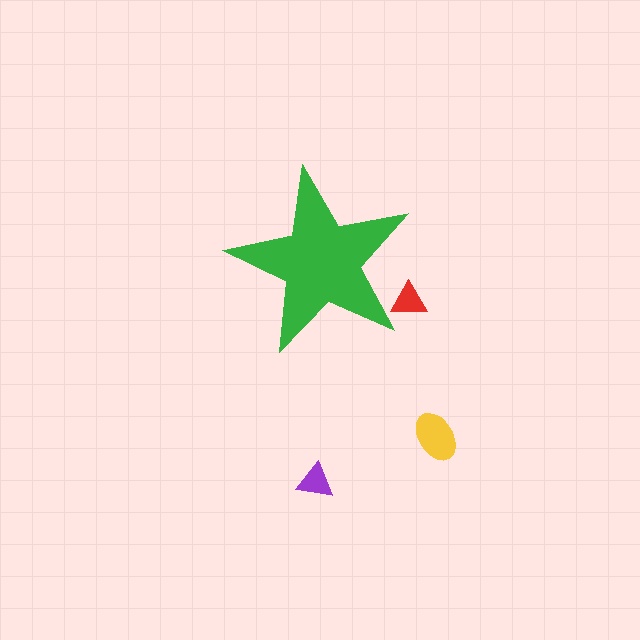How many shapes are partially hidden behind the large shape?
1 shape is partially hidden.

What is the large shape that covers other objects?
A green star.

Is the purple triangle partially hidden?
No, the purple triangle is fully visible.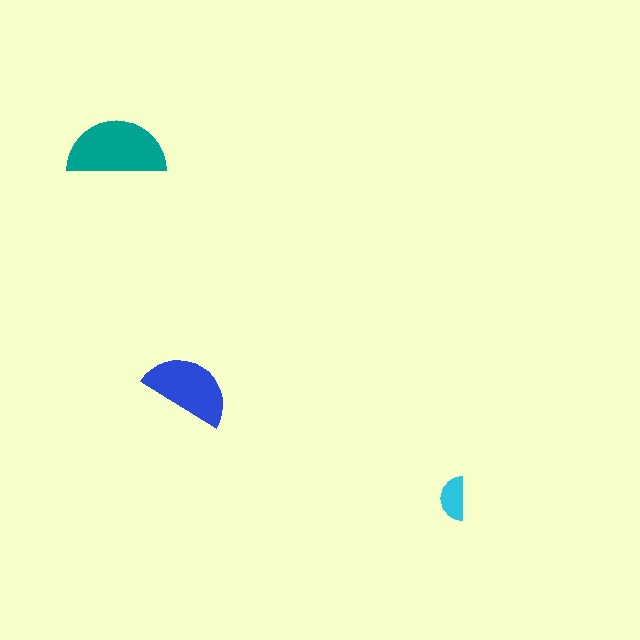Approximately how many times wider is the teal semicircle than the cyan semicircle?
About 2.5 times wider.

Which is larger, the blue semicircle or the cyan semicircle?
The blue one.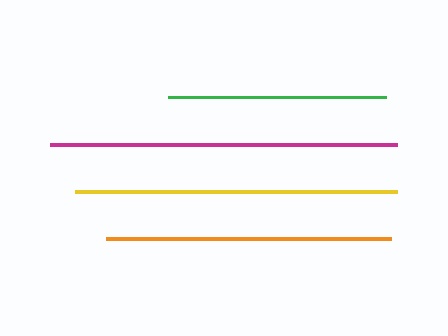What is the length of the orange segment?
The orange segment is approximately 285 pixels long.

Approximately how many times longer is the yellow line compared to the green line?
The yellow line is approximately 1.5 times the length of the green line.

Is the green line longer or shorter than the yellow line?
The yellow line is longer than the green line.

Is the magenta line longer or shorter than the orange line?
The magenta line is longer than the orange line.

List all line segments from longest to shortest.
From longest to shortest: magenta, yellow, orange, green.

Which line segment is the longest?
The magenta line is the longest at approximately 347 pixels.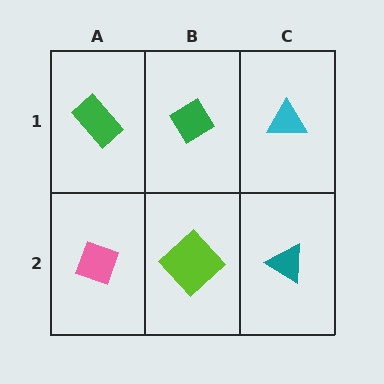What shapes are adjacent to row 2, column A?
A green rectangle (row 1, column A), a lime diamond (row 2, column B).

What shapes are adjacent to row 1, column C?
A teal triangle (row 2, column C), a green diamond (row 1, column B).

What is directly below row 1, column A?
A pink diamond.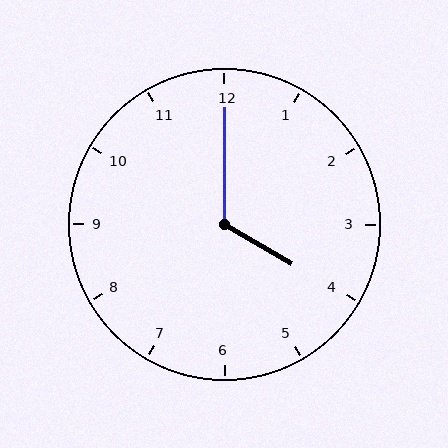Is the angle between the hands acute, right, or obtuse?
It is obtuse.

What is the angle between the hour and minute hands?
Approximately 120 degrees.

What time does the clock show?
4:00.